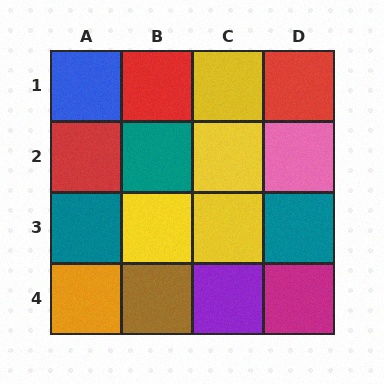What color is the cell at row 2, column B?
Teal.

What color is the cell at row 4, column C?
Purple.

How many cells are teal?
3 cells are teal.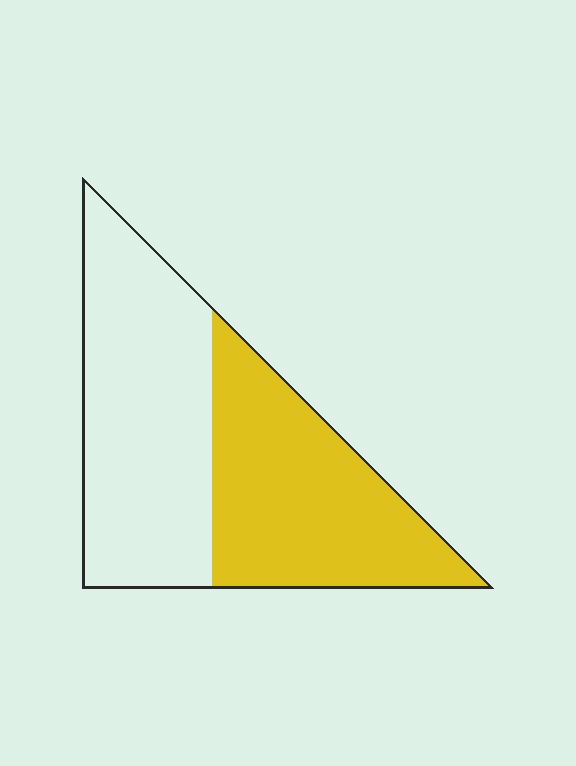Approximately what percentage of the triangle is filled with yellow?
Approximately 45%.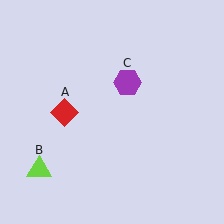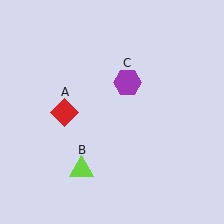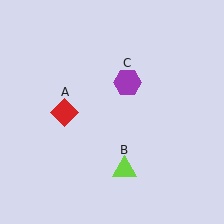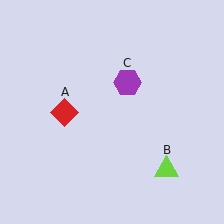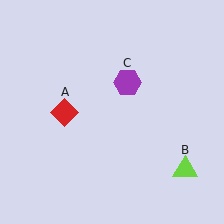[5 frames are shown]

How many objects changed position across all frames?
1 object changed position: lime triangle (object B).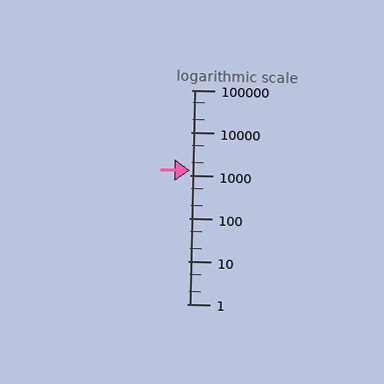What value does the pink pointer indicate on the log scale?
The pointer indicates approximately 1300.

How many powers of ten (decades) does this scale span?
The scale spans 5 decades, from 1 to 100000.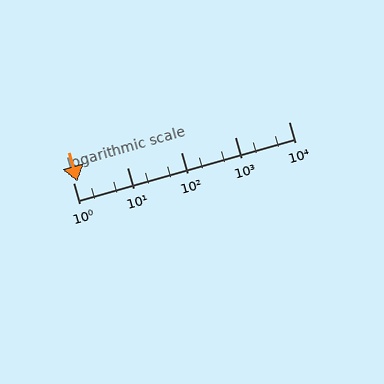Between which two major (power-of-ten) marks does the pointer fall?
The pointer is between 1 and 10.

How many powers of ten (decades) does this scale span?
The scale spans 4 decades, from 1 to 10000.